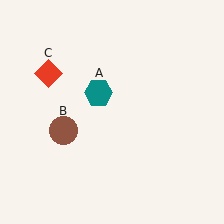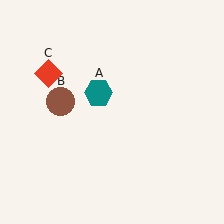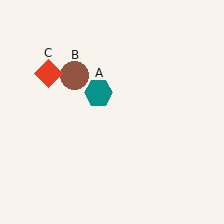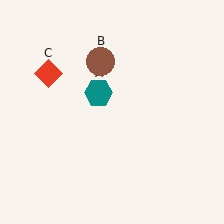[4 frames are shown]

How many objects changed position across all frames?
1 object changed position: brown circle (object B).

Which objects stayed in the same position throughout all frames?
Teal hexagon (object A) and red diamond (object C) remained stationary.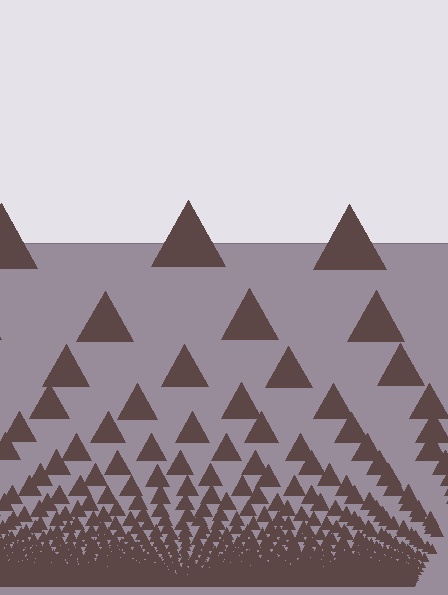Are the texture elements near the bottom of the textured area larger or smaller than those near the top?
Smaller. The gradient is inverted — elements near the bottom are smaller and denser.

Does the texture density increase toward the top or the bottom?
Density increases toward the bottom.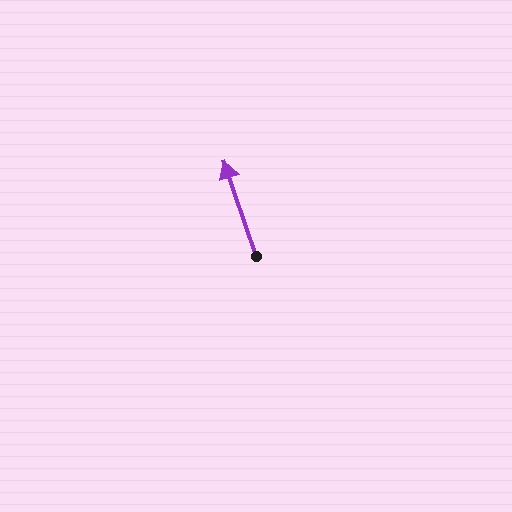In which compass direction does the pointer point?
North.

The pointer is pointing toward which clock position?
Roughly 11 o'clock.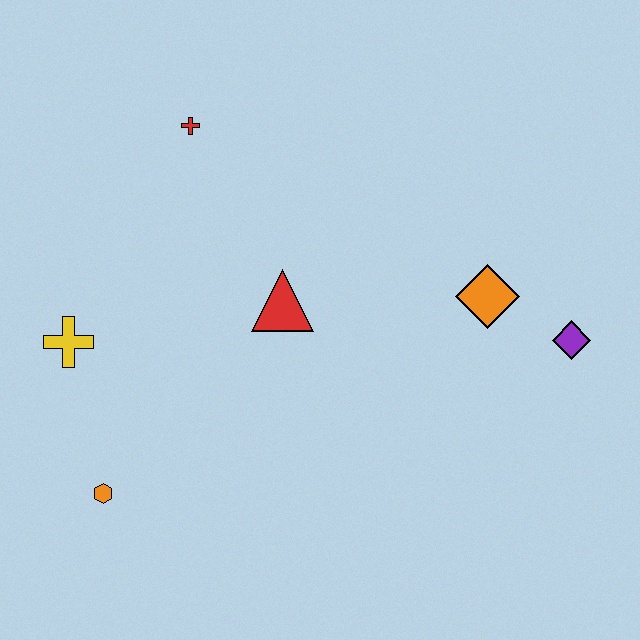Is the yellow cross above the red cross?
No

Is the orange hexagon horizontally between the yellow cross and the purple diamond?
Yes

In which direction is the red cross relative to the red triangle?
The red cross is above the red triangle.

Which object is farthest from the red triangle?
The purple diamond is farthest from the red triangle.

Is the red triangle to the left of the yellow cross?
No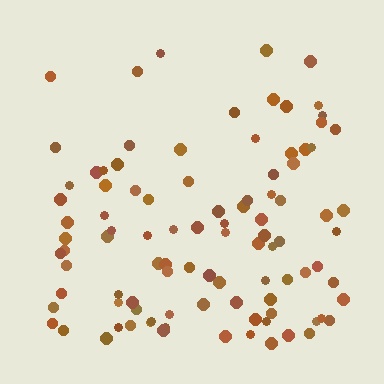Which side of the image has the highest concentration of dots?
The bottom.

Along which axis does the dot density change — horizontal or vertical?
Vertical.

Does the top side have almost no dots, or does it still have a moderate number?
Still a moderate number, just noticeably fewer than the bottom.